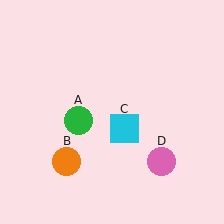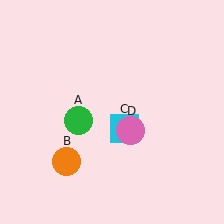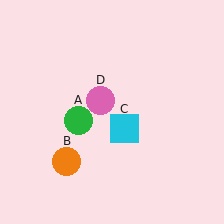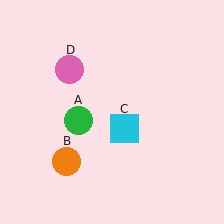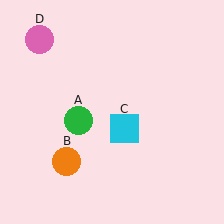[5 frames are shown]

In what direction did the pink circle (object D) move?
The pink circle (object D) moved up and to the left.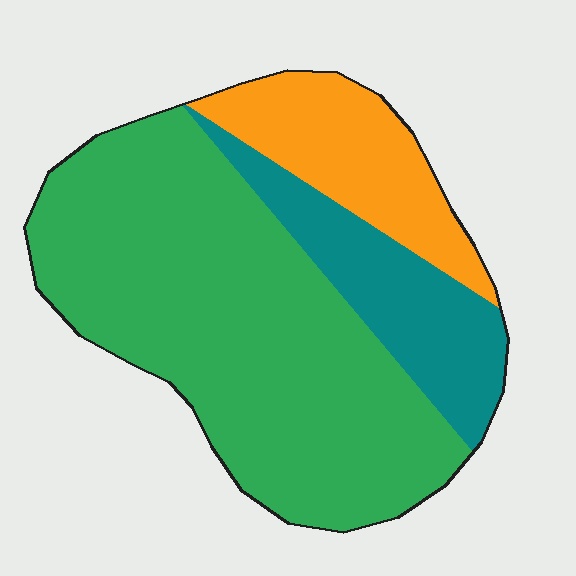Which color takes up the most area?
Green, at roughly 65%.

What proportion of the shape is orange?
Orange takes up about one sixth (1/6) of the shape.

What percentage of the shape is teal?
Teal takes up about one fifth (1/5) of the shape.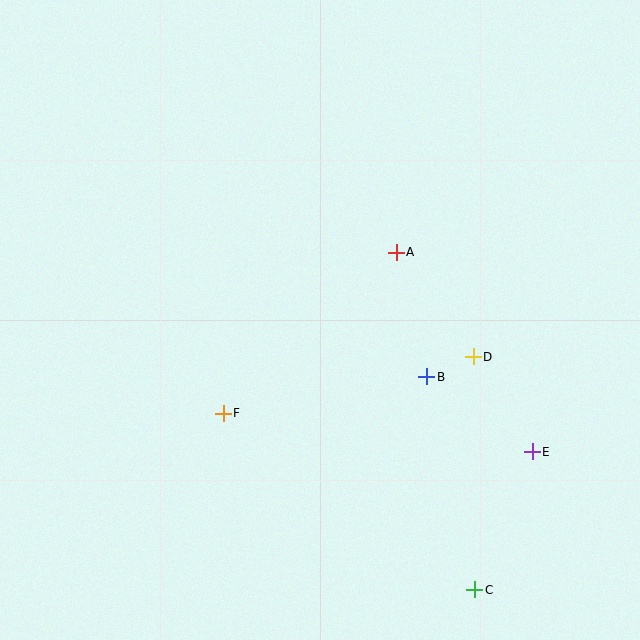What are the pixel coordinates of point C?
Point C is at (475, 590).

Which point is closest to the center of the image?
Point A at (396, 252) is closest to the center.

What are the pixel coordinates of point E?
Point E is at (532, 452).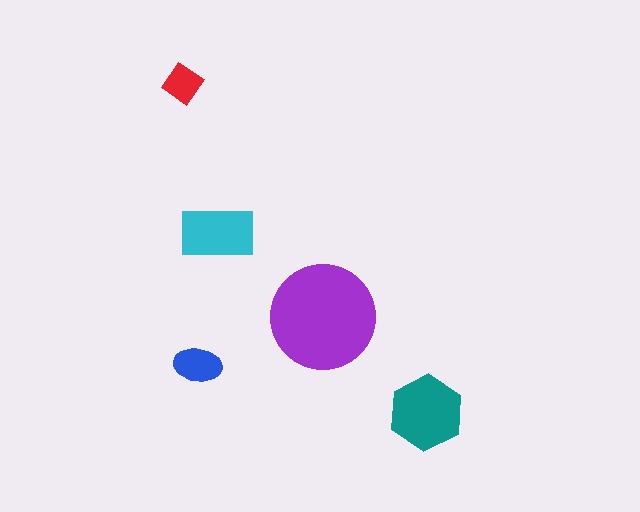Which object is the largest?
The purple circle.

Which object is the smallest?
The red diamond.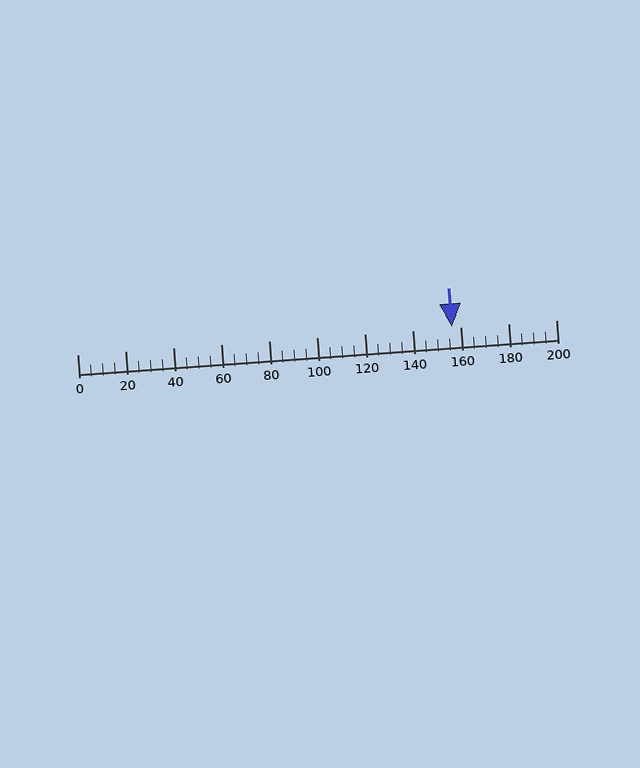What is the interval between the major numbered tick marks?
The major tick marks are spaced 20 units apart.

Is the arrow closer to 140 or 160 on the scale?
The arrow is closer to 160.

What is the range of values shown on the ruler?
The ruler shows values from 0 to 200.